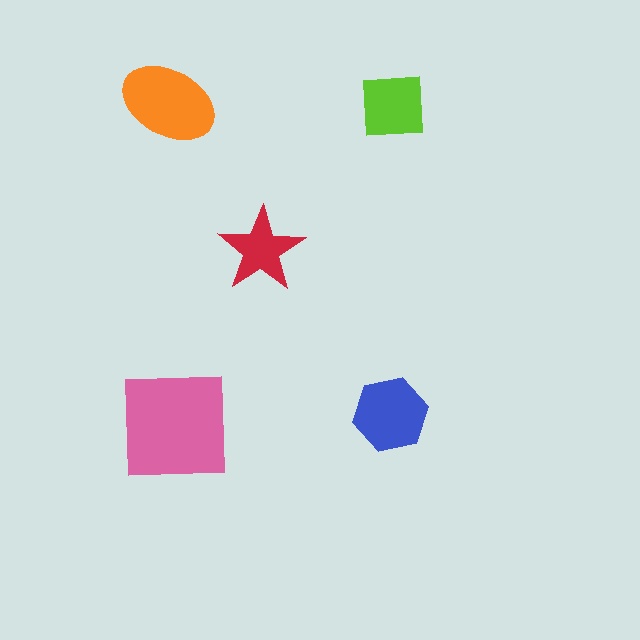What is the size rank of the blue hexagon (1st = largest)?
3rd.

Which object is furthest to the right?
The lime square is rightmost.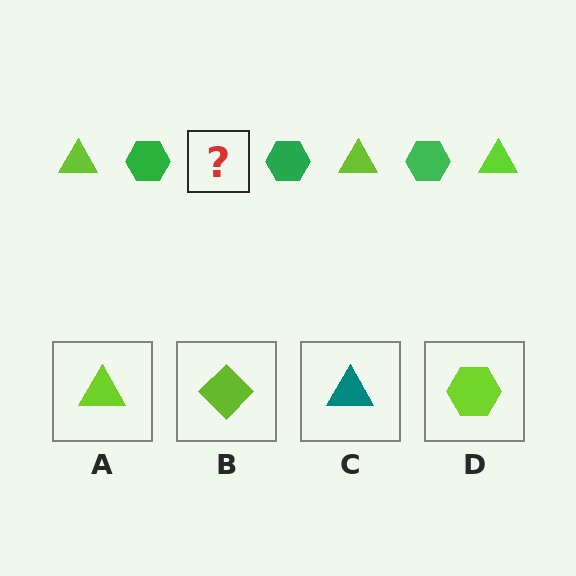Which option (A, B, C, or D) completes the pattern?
A.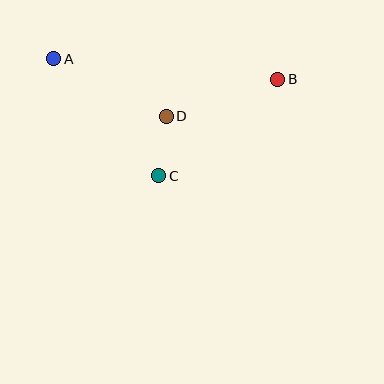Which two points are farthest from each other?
Points A and B are farthest from each other.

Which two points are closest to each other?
Points C and D are closest to each other.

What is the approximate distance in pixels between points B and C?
The distance between B and C is approximately 154 pixels.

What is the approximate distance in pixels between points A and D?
The distance between A and D is approximately 127 pixels.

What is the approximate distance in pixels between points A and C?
The distance between A and C is approximately 158 pixels.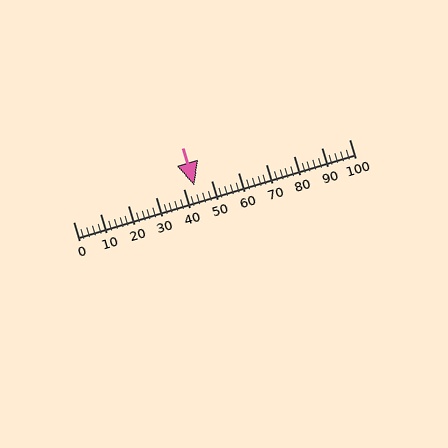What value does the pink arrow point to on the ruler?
The pink arrow points to approximately 44.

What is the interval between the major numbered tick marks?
The major tick marks are spaced 10 units apart.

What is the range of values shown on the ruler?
The ruler shows values from 0 to 100.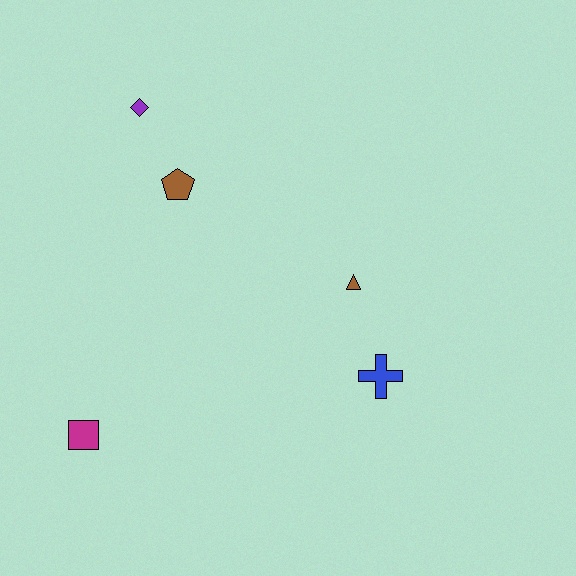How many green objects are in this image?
There are no green objects.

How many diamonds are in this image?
There is 1 diamond.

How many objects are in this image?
There are 5 objects.